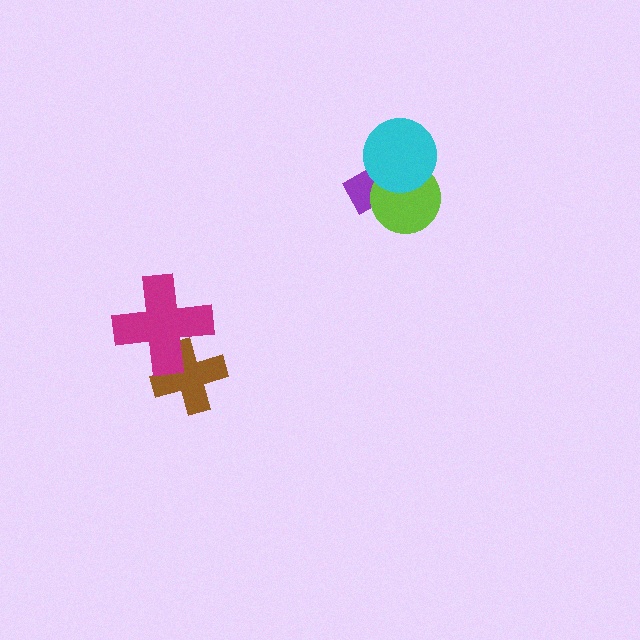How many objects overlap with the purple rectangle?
2 objects overlap with the purple rectangle.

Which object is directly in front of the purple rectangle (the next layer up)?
The lime circle is directly in front of the purple rectangle.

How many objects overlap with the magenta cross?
1 object overlaps with the magenta cross.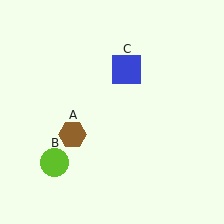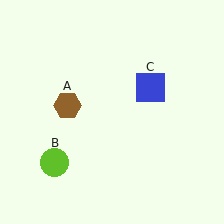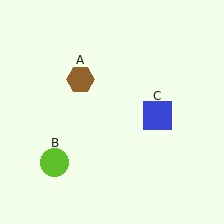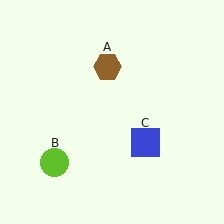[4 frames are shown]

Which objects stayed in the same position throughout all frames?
Lime circle (object B) remained stationary.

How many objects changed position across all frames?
2 objects changed position: brown hexagon (object A), blue square (object C).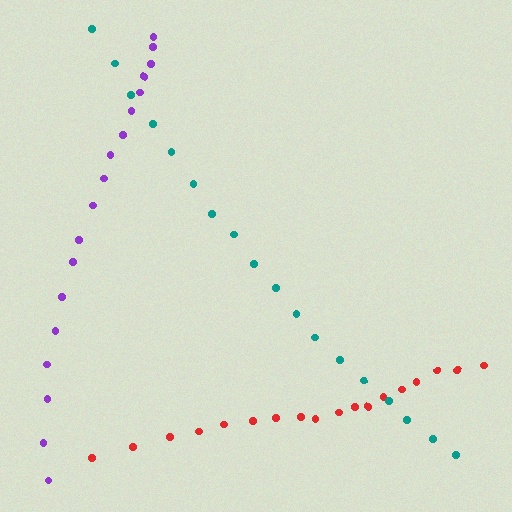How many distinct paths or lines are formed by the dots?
There are 3 distinct paths.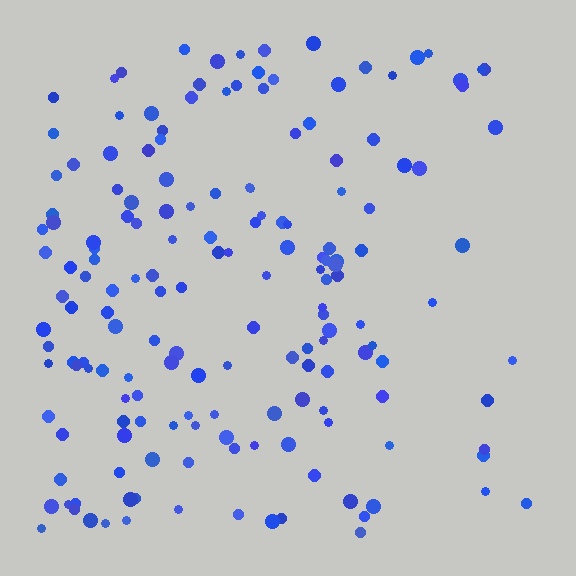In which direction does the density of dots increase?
From right to left, with the left side densest.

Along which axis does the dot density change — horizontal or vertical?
Horizontal.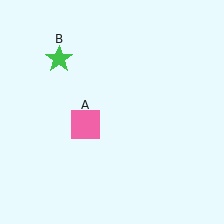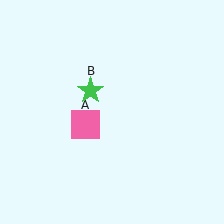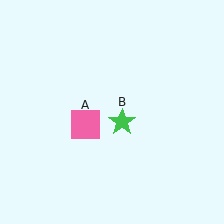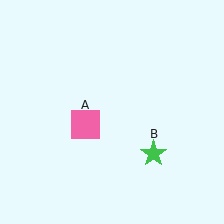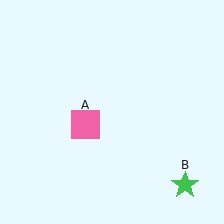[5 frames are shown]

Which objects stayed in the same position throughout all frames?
Pink square (object A) remained stationary.